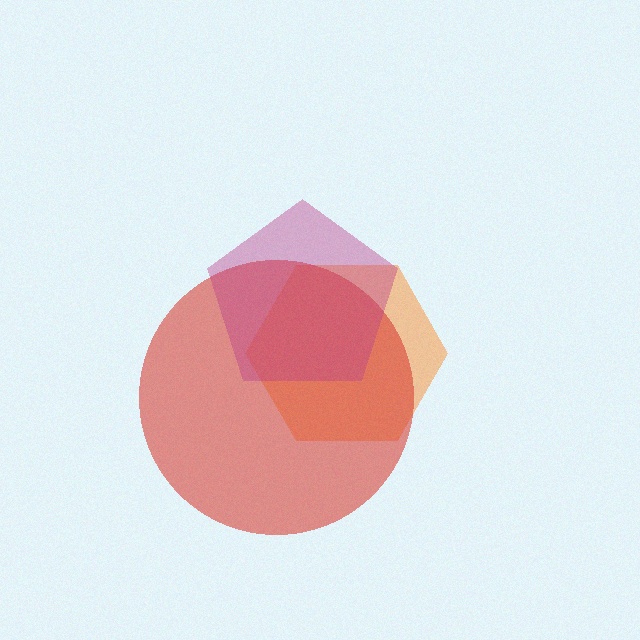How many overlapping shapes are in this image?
There are 3 overlapping shapes in the image.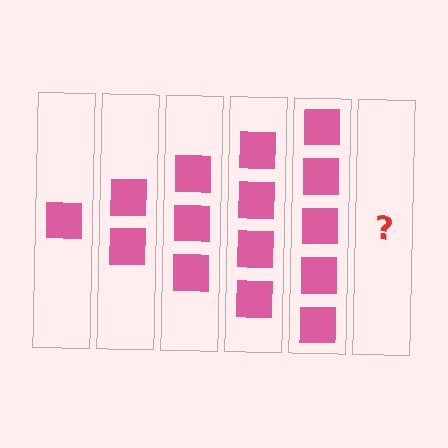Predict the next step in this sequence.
The next step is 6 squares.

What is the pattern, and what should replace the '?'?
The pattern is that each step adds one more square. The '?' should be 6 squares.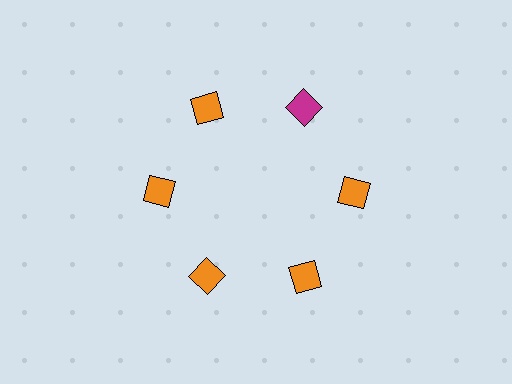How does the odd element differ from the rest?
It has a different color: magenta instead of orange.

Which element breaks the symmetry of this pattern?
The magenta square at roughly the 1 o'clock position breaks the symmetry. All other shapes are orange squares.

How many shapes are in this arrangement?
There are 6 shapes arranged in a ring pattern.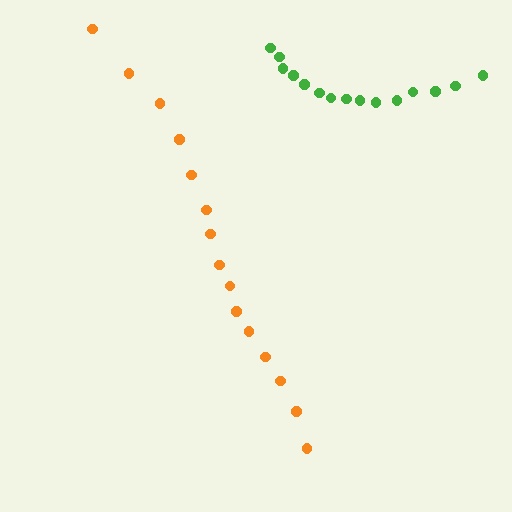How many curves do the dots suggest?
There are 2 distinct paths.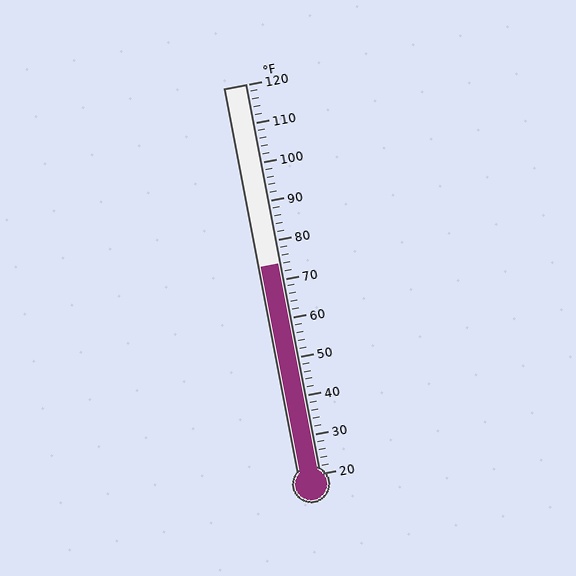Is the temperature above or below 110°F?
The temperature is below 110°F.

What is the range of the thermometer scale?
The thermometer scale ranges from 20°F to 120°F.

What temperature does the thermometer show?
The thermometer shows approximately 74°F.